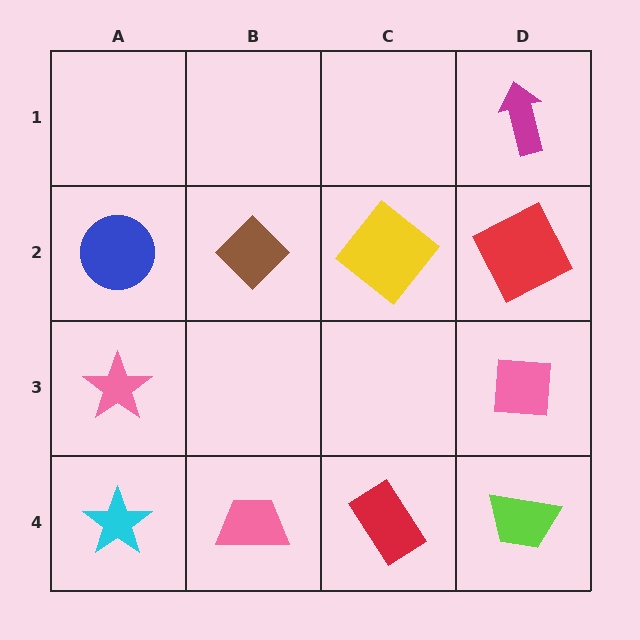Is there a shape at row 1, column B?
No, that cell is empty.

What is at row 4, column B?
A pink trapezoid.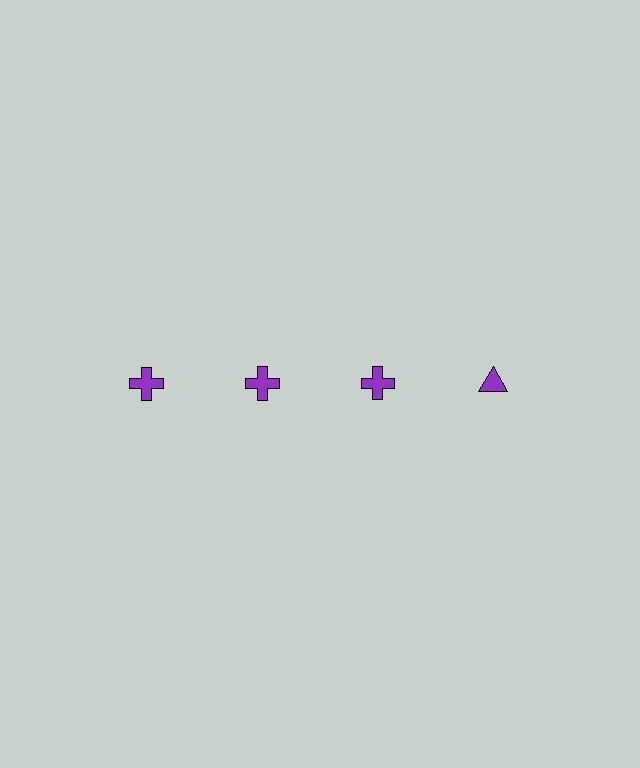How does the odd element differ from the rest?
It has a different shape: triangle instead of cross.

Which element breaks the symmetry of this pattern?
The purple triangle in the top row, second from right column breaks the symmetry. All other shapes are purple crosses.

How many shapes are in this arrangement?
There are 4 shapes arranged in a grid pattern.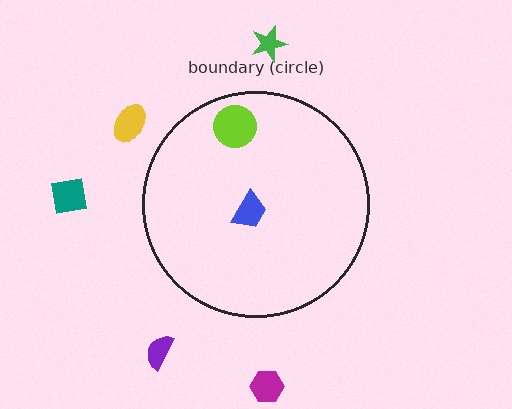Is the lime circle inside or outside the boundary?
Inside.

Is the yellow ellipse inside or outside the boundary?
Outside.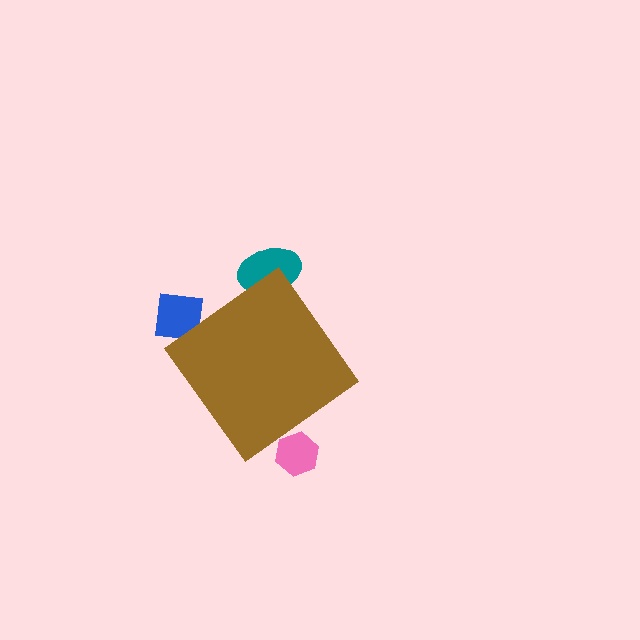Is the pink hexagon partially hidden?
Yes, the pink hexagon is partially hidden behind the brown diamond.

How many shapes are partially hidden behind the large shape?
3 shapes are partially hidden.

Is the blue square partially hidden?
Yes, the blue square is partially hidden behind the brown diamond.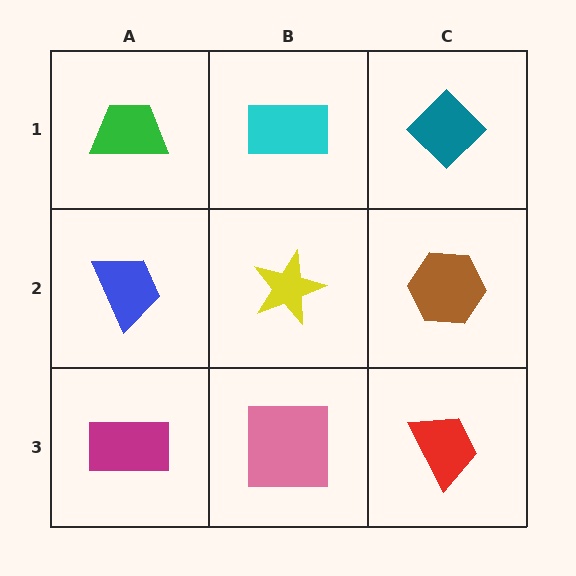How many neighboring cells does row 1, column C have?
2.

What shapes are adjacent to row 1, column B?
A yellow star (row 2, column B), a green trapezoid (row 1, column A), a teal diamond (row 1, column C).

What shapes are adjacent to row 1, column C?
A brown hexagon (row 2, column C), a cyan rectangle (row 1, column B).